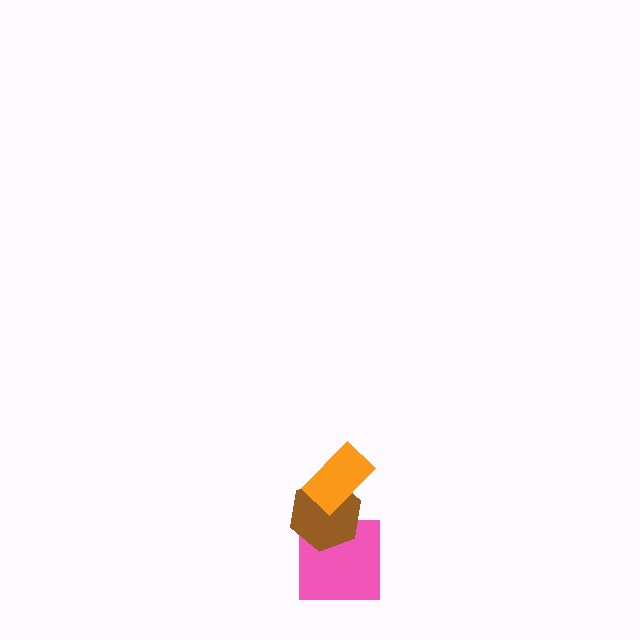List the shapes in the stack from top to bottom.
From top to bottom: the orange rectangle, the brown hexagon, the pink square.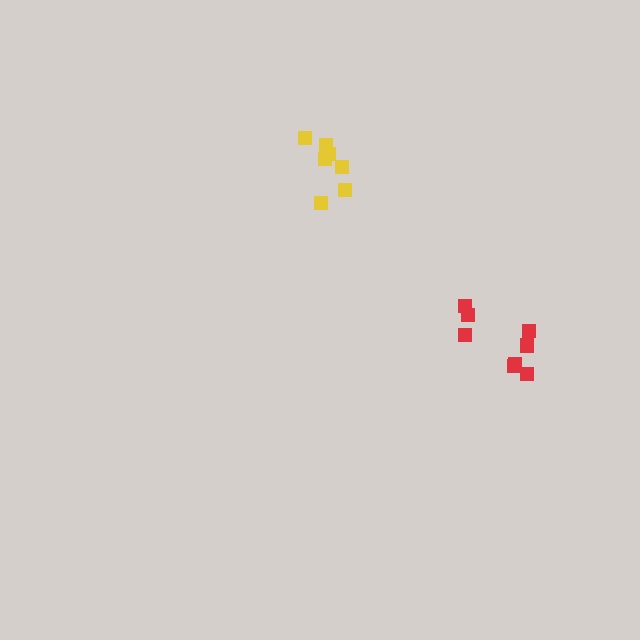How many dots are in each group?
Group 1: 8 dots, Group 2: 8 dots (16 total).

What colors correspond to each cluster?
The clusters are colored: yellow, red.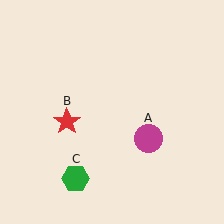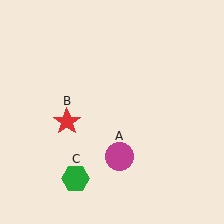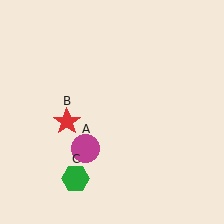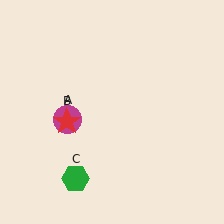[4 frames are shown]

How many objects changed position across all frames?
1 object changed position: magenta circle (object A).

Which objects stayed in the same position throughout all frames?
Red star (object B) and green hexagon (object C) remained stationary.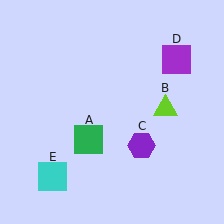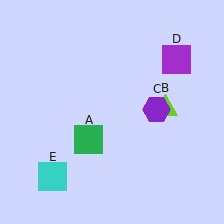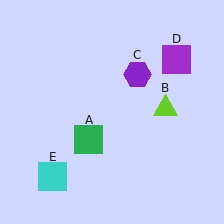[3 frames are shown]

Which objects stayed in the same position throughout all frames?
Green square (object A) and lime triangle (object B) and purple square (object D) and cyan square (object E) remained stationary.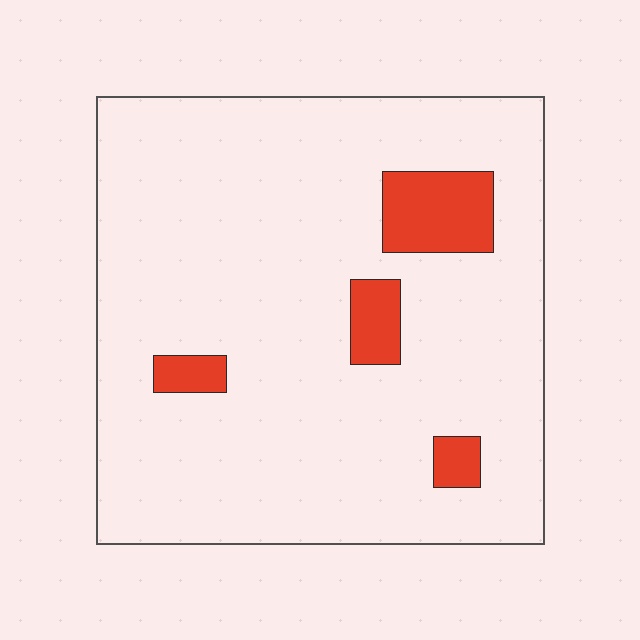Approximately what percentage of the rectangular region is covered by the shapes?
Approximately 10%.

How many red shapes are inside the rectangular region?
4.